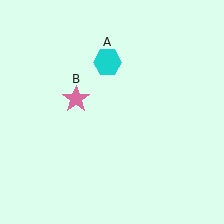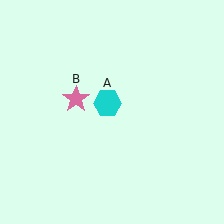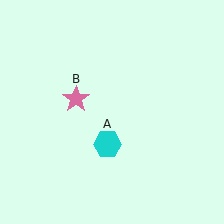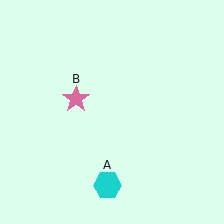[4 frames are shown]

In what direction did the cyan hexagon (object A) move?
The cyan hexagon (object A) moved down.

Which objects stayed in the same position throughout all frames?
Pink star (object B) remained stationary.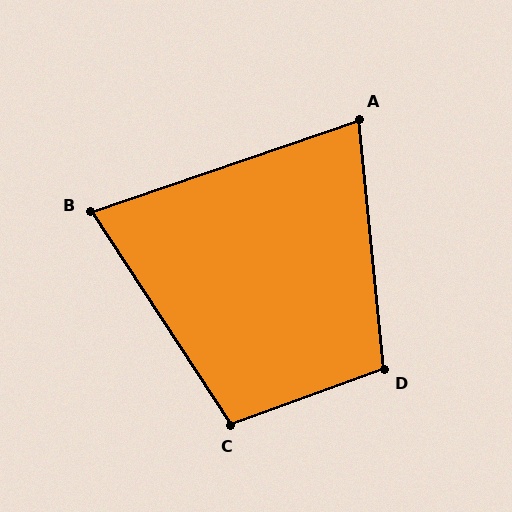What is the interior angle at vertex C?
Approximately 103 degrees (obtuse).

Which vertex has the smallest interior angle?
B, at approximately 76 degrees.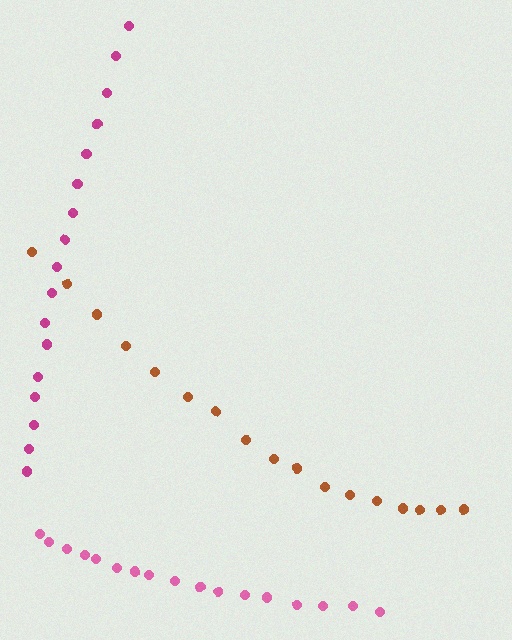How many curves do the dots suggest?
There are 3 distinct paths.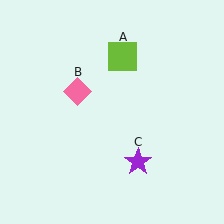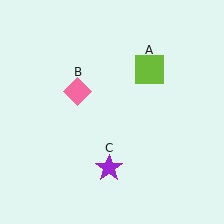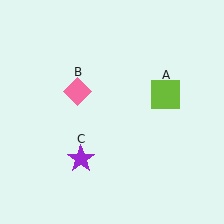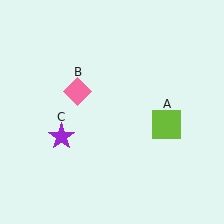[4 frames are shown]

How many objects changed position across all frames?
2 objects changed position: lime square (object A), purple star (object C).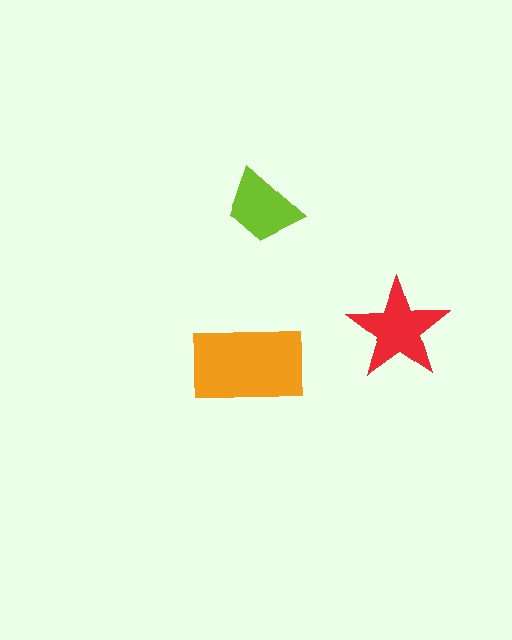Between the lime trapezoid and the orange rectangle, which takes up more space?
The orange rectangle.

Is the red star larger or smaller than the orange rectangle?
Smaller.